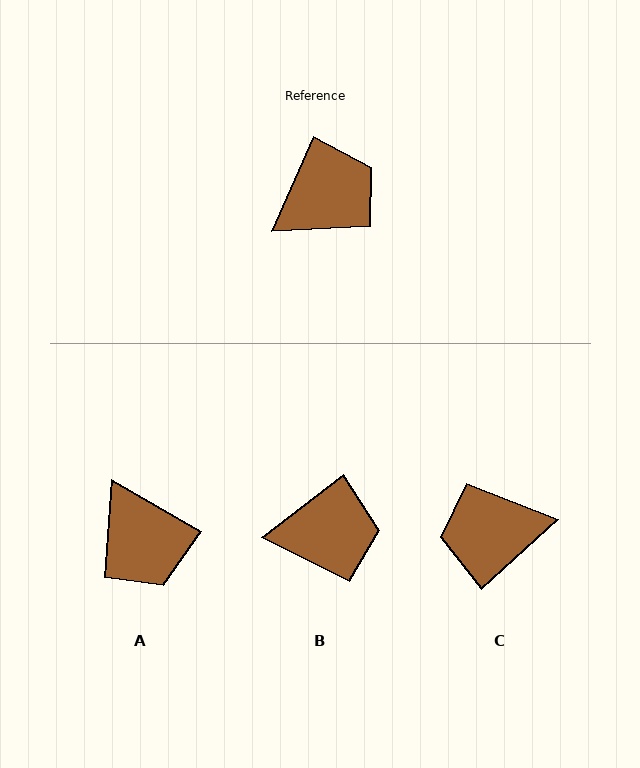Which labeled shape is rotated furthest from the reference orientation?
C, about 157 degrees away.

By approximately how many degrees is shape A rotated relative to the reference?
Approximately 96 degrees clockwise.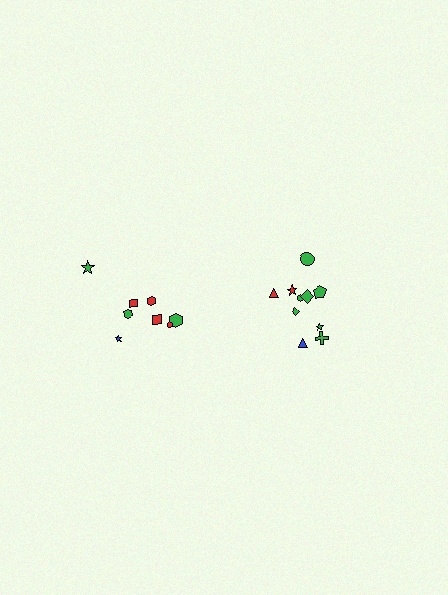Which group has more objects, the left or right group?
The right group.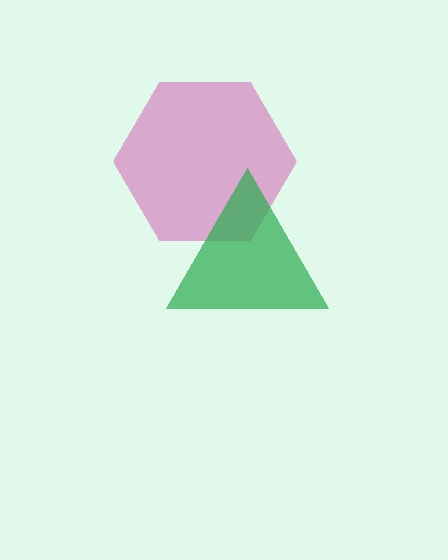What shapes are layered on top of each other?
The layered shapes are: a magenta hexagon, a green triangle.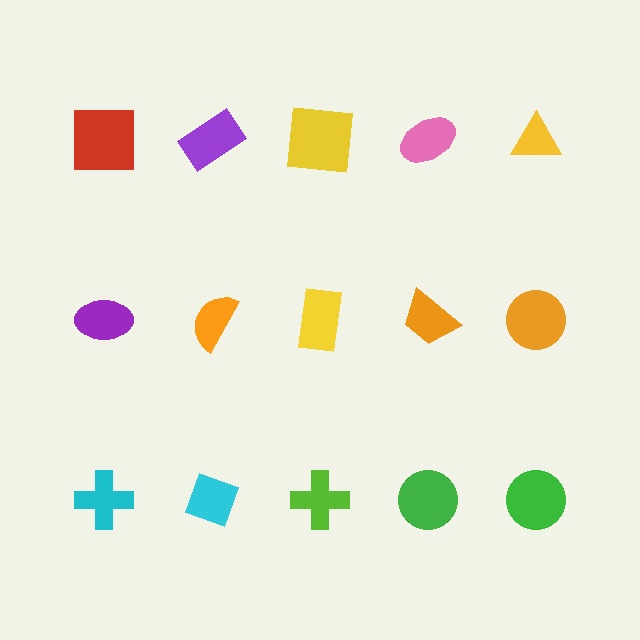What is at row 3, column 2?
A cyan diamond.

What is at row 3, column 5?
A green circle.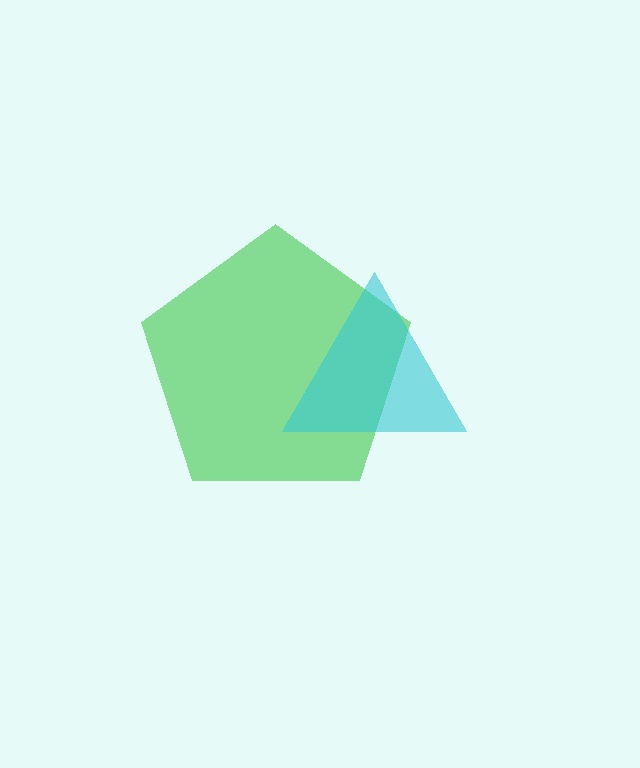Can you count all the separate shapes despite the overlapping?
Yes, there are 2 separate shapes.